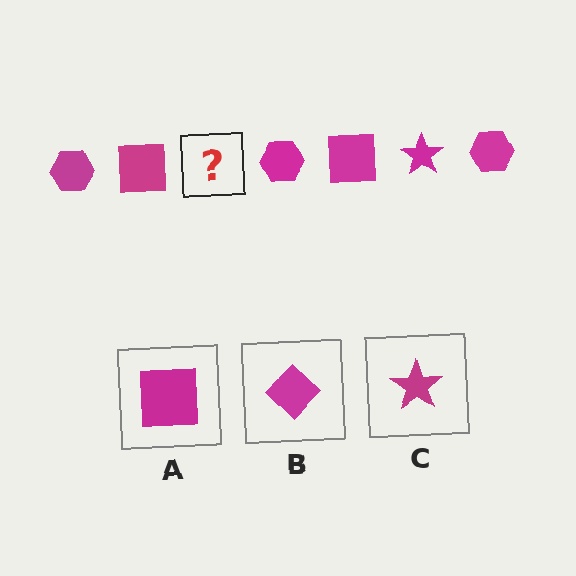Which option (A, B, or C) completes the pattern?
C.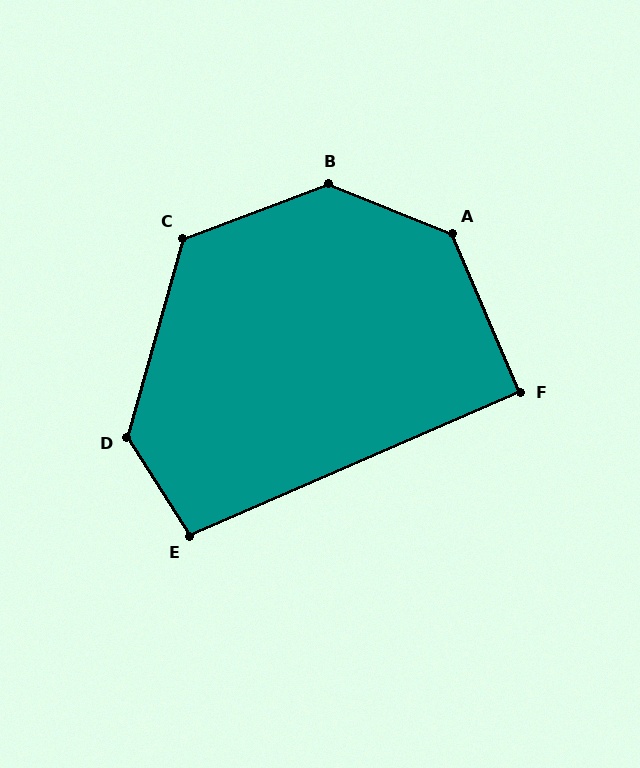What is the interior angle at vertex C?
Approximately 126 degrees (obtuse).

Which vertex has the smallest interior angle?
F, at approximately 90 degrees.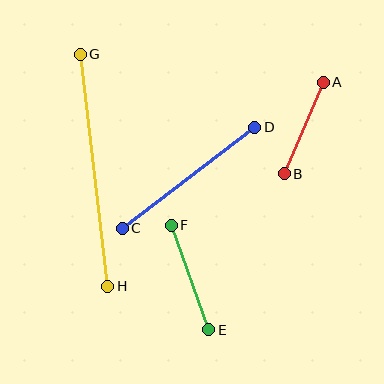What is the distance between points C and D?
The distance is approximately 167 pixels.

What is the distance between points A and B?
The distance is approximately 99 pixels.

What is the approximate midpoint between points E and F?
The midpoint is at approximately (190, 278) pixels.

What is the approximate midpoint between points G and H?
The midpoint is at approximately (94, 170) pixels.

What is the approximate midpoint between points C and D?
The midpoint is at approximately (189, 178) pixels.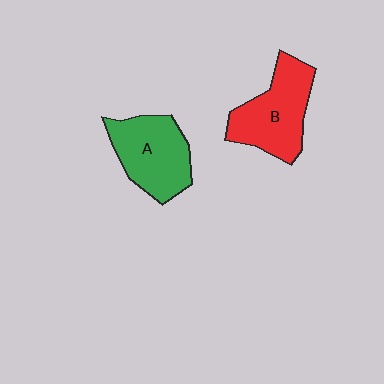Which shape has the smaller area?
Shape A (green).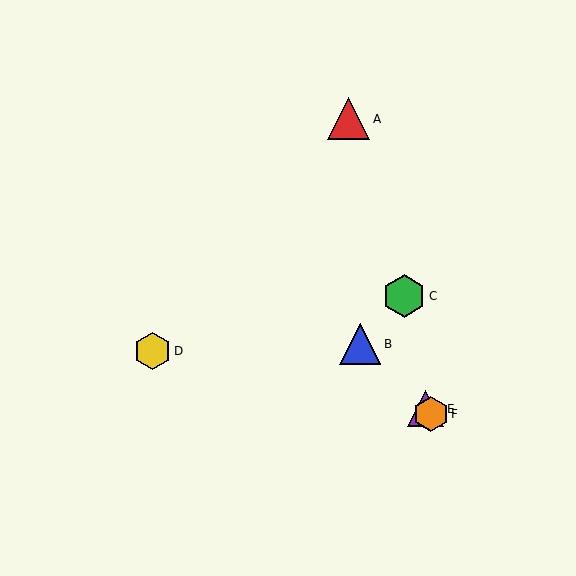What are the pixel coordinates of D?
Object D is at (152, 351).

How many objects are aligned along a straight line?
3 objects (B, E, F) are aligned along a straight line.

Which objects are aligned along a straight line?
Objects B, E, F are aligned along a straight line.